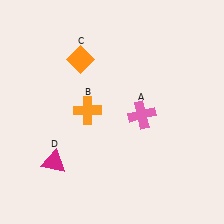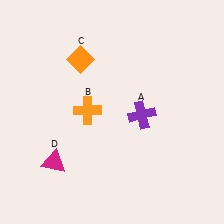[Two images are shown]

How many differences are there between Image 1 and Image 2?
There is 1 difference between the two images.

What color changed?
The cross (A) changed from pink in Image 1 to purple in Image 2.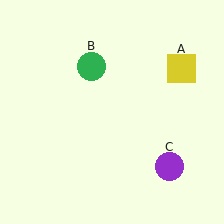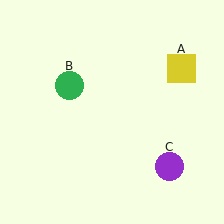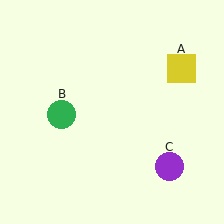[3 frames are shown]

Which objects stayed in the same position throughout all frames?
Yellow square (object A) and purple circle (object C) remained stationary.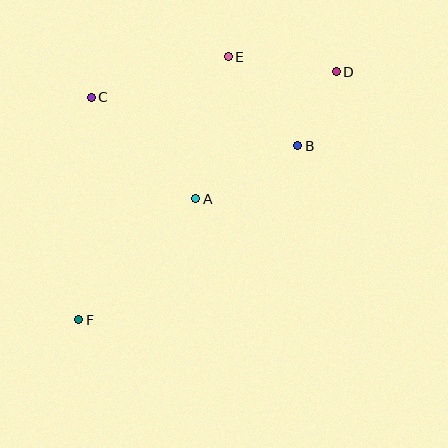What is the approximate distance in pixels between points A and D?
The distance between A and D is approximately 189 pixels.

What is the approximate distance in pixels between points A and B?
The distance between A and B is approximately 115 pixels.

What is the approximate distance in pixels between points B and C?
The distance between B and C is approximately 212 pixels.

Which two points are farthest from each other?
Points D and F are farthest from each other.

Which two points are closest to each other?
Points B and D are closest to each other.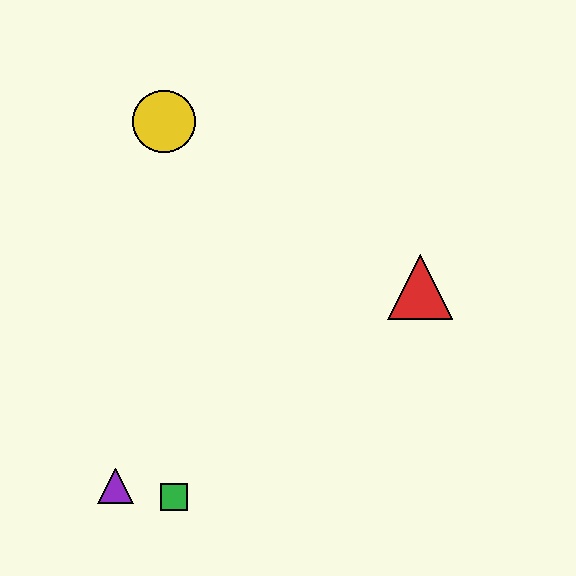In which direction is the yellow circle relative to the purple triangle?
The yellow circle is above the purple triangle.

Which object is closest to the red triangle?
The yellow circle is closest to the red triangle.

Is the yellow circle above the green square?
Yes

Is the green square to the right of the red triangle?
No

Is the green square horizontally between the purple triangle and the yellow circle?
No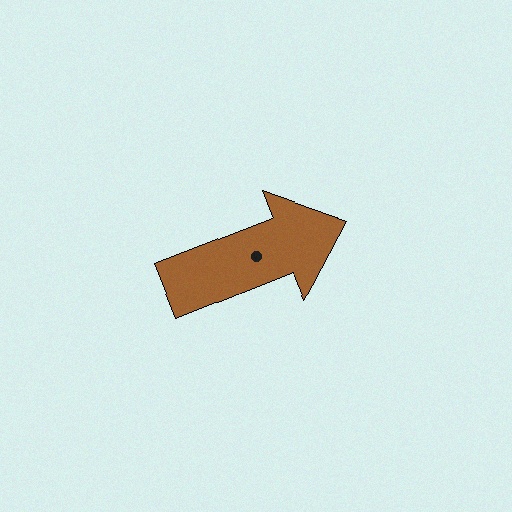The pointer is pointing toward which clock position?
Roughly 2 o'clock.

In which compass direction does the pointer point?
East.